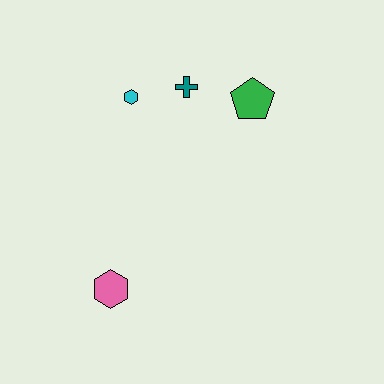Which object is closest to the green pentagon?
The teal cross is closest to the green pentagon.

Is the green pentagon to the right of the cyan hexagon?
Yes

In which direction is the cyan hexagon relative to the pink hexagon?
The cyan hexagon is above the pink hexagon.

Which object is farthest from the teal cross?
The pink hexagon is farthest from the teal cross.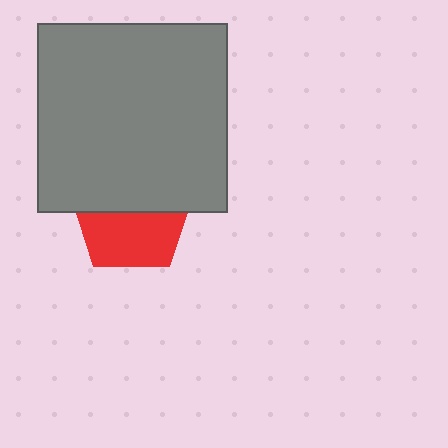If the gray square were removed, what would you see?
You would see the complete red pentagon.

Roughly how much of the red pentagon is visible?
About half of it is visible (roughly 50%).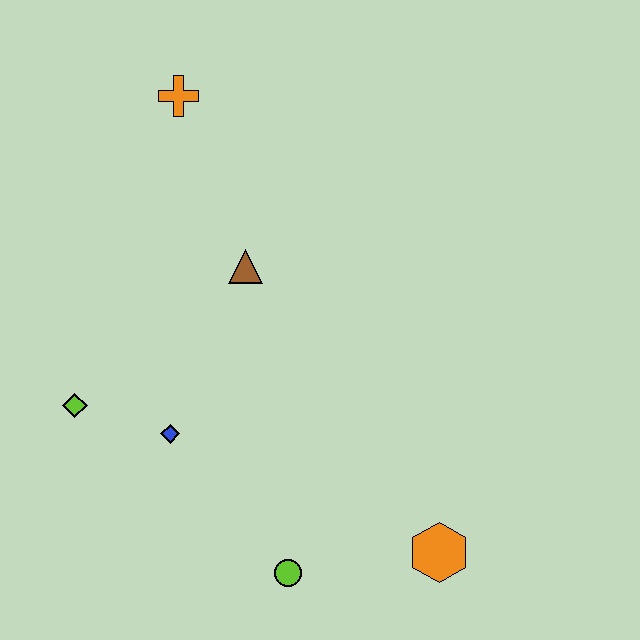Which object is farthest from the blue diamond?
The orange cross is farthest from the blue diamond.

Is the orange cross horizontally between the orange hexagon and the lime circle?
No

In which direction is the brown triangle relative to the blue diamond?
The brown triangle is above the blue diamond.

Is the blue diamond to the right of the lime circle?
No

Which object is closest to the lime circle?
The orange hexagon is closest to the lime circle.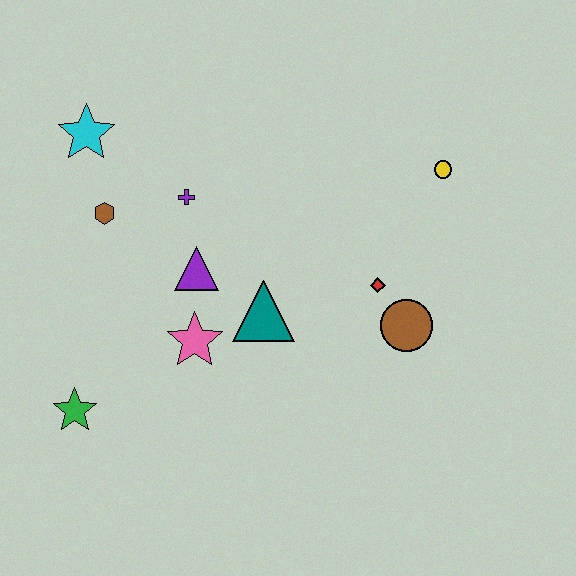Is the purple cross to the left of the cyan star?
No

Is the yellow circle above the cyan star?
No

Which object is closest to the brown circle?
The red diamond is closest to the brown circle.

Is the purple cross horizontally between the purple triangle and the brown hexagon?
Yes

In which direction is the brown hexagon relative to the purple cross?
The brown hexagon is to the left of the purple cross.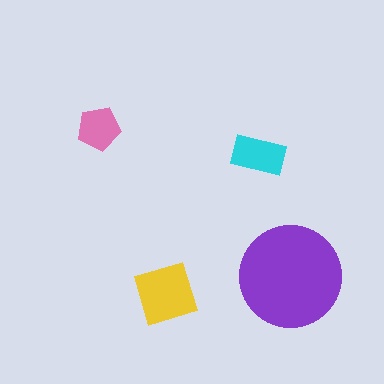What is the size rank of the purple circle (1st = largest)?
1st.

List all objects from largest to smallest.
The purple circle, the yellow square, the cyan rectangle, the pink pentagon.